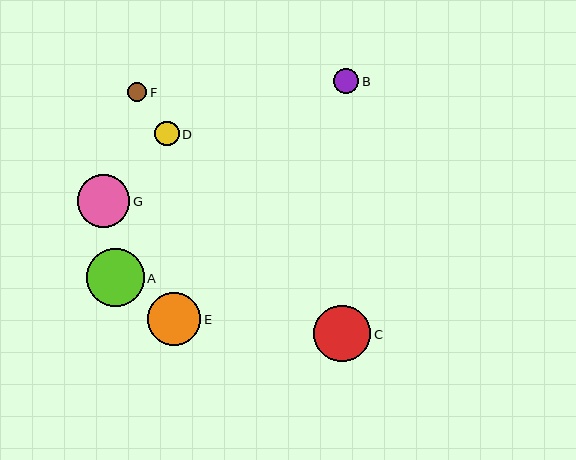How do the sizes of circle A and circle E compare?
Circle A and circle E are approximately the same size.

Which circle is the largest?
Circle A is the largest with a size of approximately 58 pixels.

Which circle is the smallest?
Circle F is the smallest with a size of approximately 19 pixels.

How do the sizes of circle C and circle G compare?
Circle C and circle G are approximately the same size.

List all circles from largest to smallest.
From largest to smallest: A, C, E, G, B, D, F.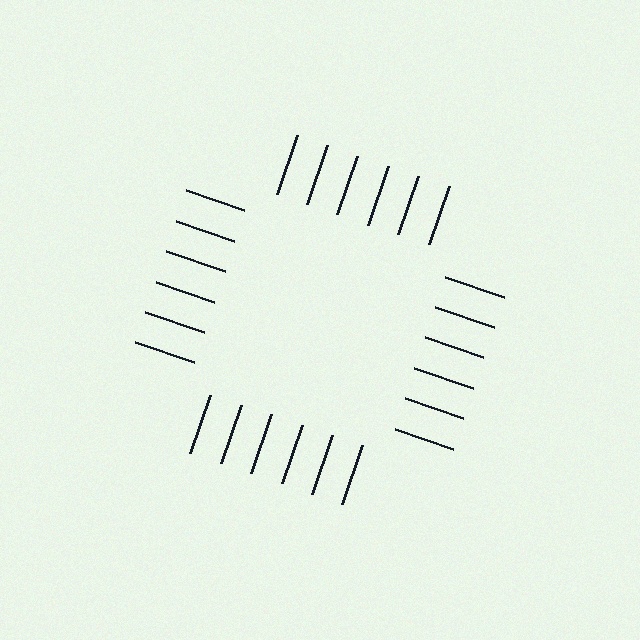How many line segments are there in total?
24 — 6 along each of the 4 edges.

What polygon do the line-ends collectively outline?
An illusory square — the line segments terminate on its edges but no continuous stroke is drawn.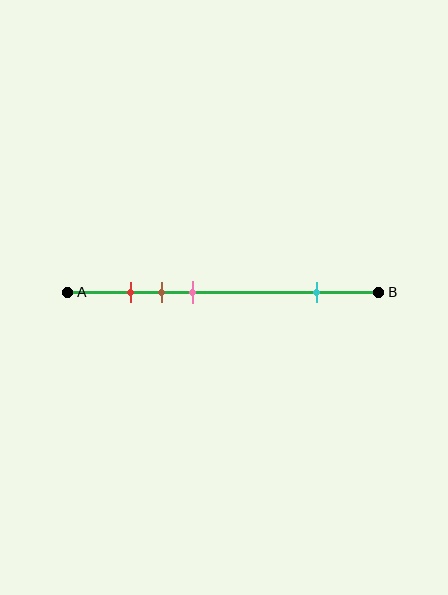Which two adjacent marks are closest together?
The red and brown marks are the closest adjacent pair.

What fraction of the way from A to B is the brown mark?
The brown mark is approximately 30% (0.3) of the way from A to B.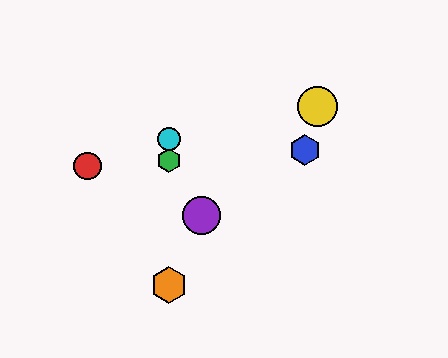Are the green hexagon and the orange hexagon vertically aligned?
Yes, both are at x≈169.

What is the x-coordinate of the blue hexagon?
The blue hexagon is at x≈305.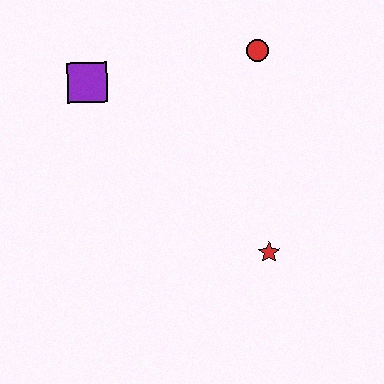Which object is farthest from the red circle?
The red star is farthest from the red circle.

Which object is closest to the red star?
The red circle is closest to the red star.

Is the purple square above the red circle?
No